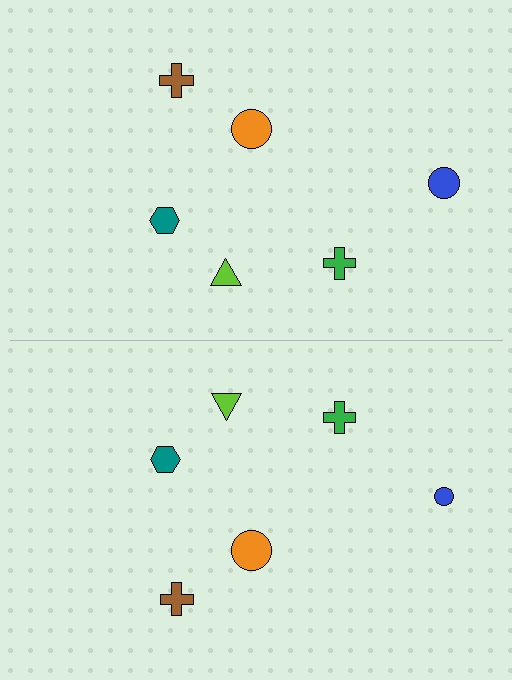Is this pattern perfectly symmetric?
No, the pattern is not perfectly symmetric. The blue circle on the bottom side has a different size than its mirror counterpart.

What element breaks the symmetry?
The blue circle on the bottom side has a different size than its mirror counterpart.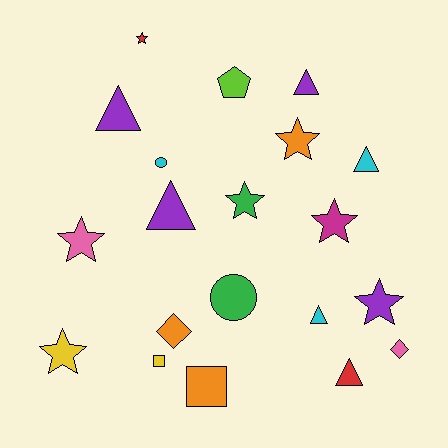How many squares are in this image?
There are 2 squares.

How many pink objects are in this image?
There are 2 pink objects.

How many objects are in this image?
There are 20 objects.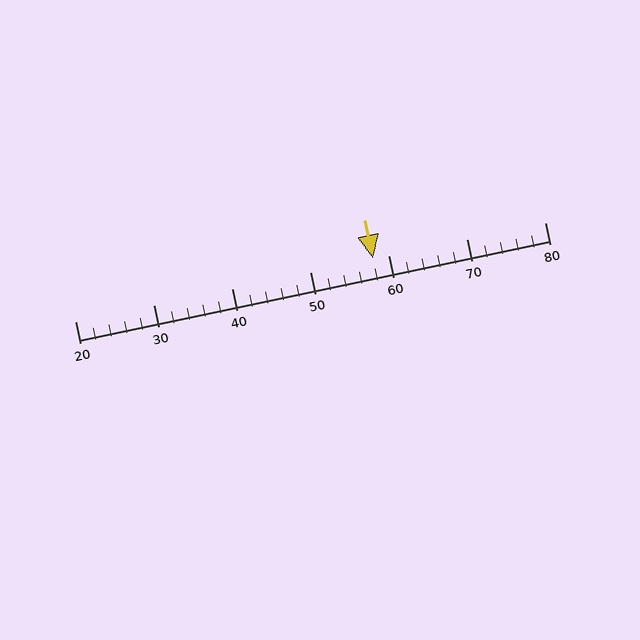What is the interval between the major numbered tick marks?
The major tick marks are spaced 10 units apart.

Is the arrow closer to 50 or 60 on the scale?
The arrow is closer to 60.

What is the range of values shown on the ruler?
The ruler shows values from 20 to 80.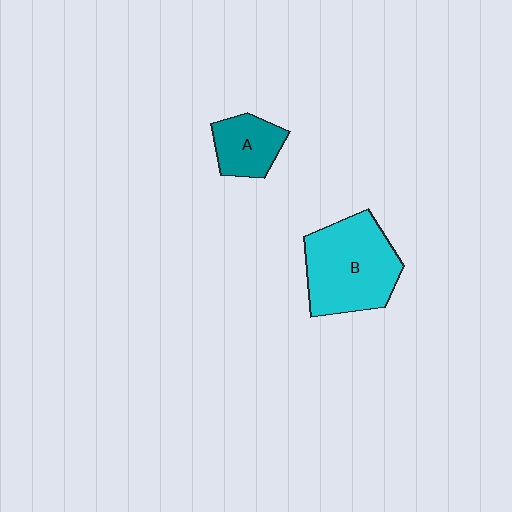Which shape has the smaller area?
Shape A (teal).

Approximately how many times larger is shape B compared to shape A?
Approximately 2.1 times.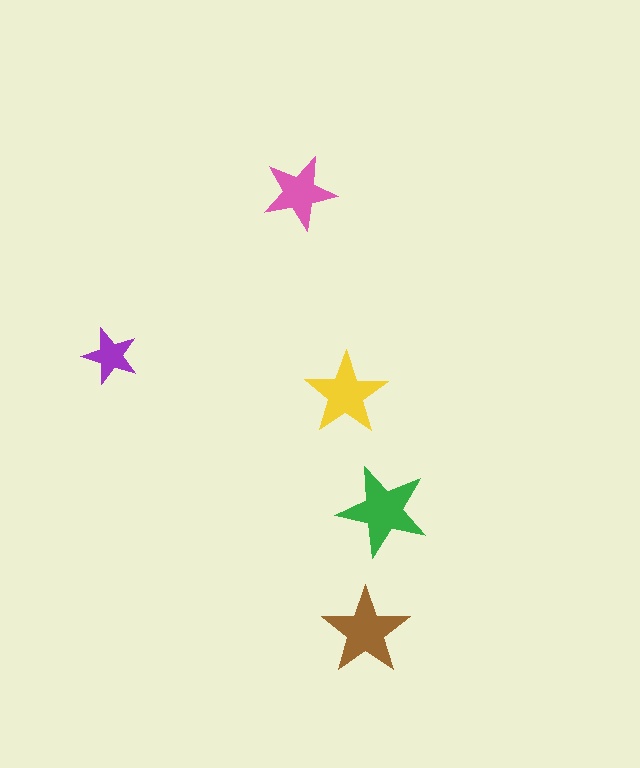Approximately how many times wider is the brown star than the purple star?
About 1.5 times wider.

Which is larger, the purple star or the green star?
The green one.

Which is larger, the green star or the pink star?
The green one.